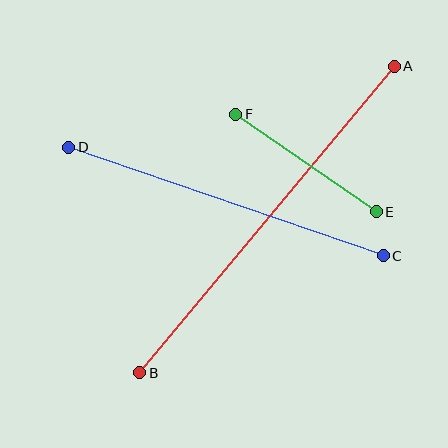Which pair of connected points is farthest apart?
Points A and B are farthest apart.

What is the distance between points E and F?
The distance is approximately 171 pixels.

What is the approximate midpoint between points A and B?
The midpoint is at approximately (267, 220) pixels.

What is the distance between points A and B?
The distance is approximately 399 pixels.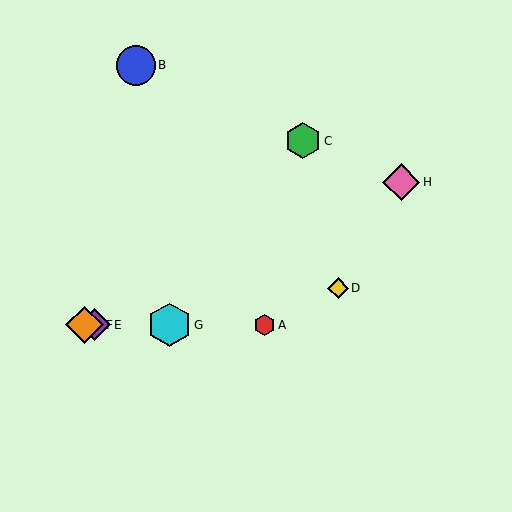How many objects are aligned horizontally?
4 objects (A, E, F, G) are aligned horizontally.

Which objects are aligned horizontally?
Objects A, E, F, G are aligned horizontally.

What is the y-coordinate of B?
Object B is at y≈65.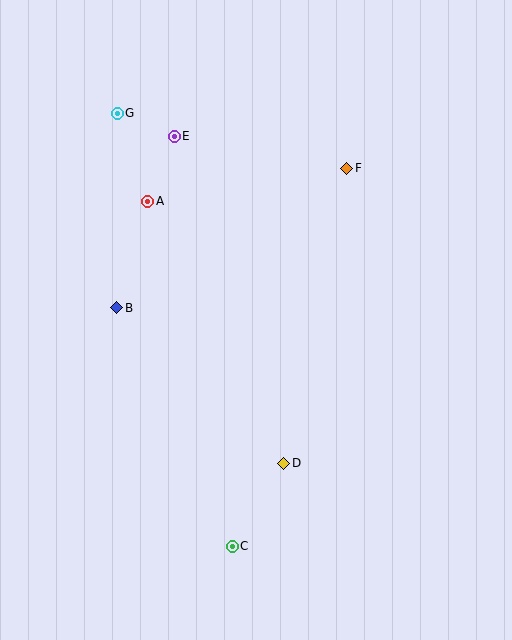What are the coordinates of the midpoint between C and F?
The midpoint between C and F is at (289, 357).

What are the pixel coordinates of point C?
Point C is at (232, 546).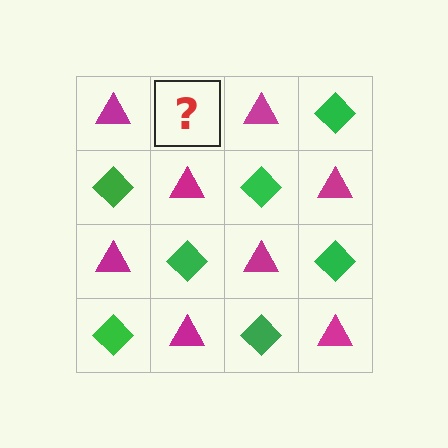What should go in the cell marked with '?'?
The missing cell should contain a green diamond.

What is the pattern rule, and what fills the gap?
The rule is that it alternates magenta triangle and green diamond in a checkerboard pattern. The gap should be filled with a green diamond.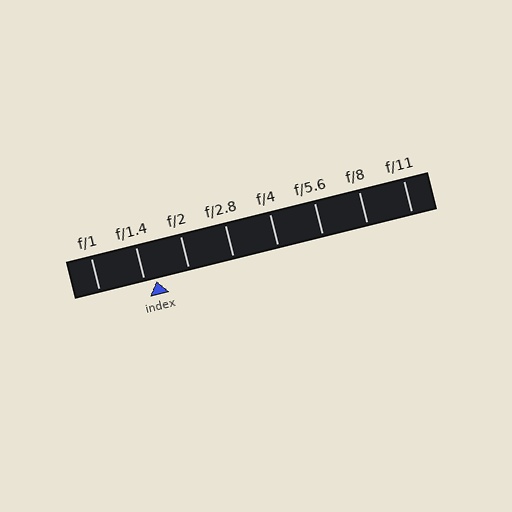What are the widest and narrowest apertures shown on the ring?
The widest aperture shown is f/1 and the narrowest is f/11.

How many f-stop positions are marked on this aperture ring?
There are 8 f-stop positions marked.